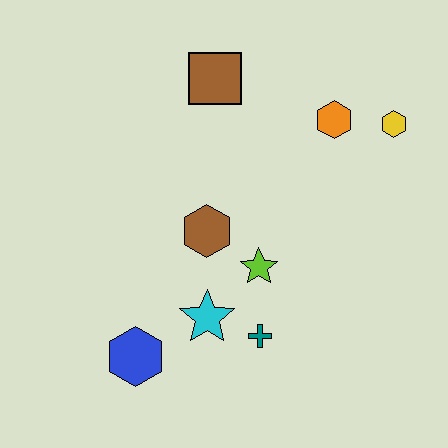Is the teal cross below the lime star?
Yes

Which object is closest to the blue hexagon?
The cyan star is closest to the blue hexagon.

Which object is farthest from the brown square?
The blue hexagon is farthest from the brown square.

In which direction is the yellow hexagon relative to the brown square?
The yellow hexagon is to the right of the brown square.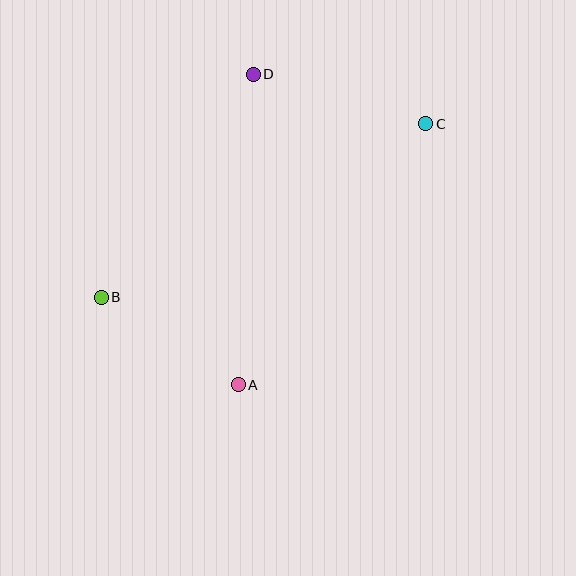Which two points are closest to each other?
Points A and B are closest to each other.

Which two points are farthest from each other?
Points B and C are farthest from each other.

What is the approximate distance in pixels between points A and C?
The distance between A and C is approximately 321 pixels.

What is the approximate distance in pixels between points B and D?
The distance between B and D is approximately 270 pixels.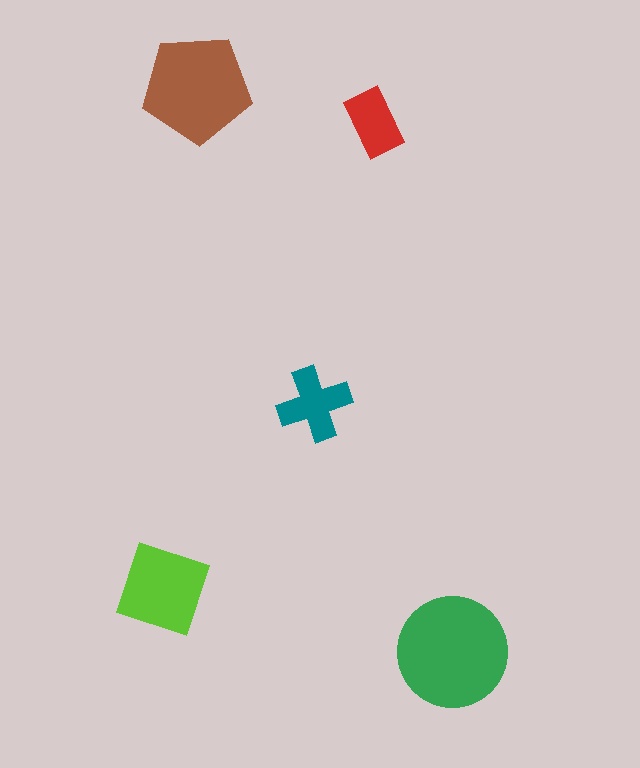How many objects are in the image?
There are 5 objects in the image.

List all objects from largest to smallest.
The green circle, the brown pentagon, the lime diamond, the teal cross, the red rectangle.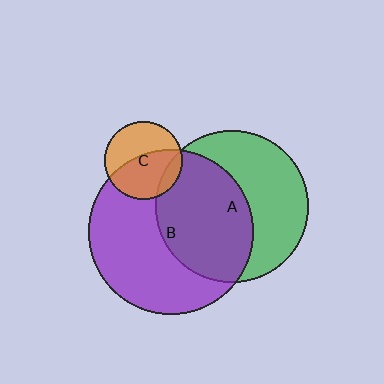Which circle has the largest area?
Circle B (purple).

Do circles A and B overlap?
Yes.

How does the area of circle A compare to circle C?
Approximately 3.8 times.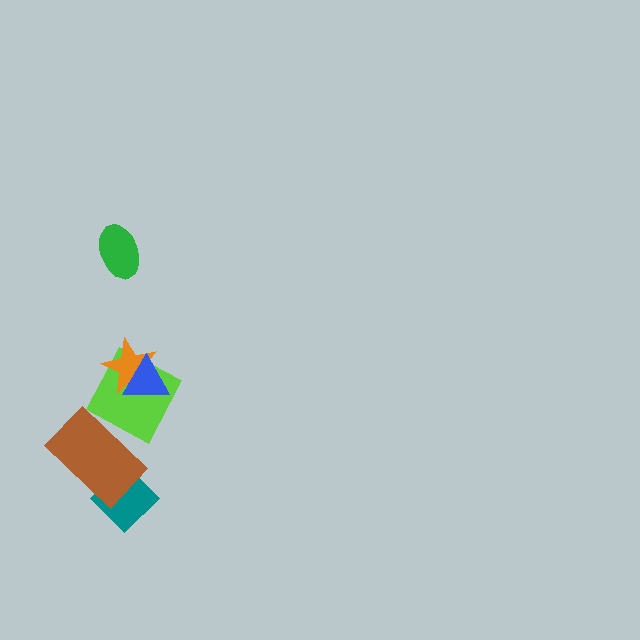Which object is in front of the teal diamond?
The brown rectangle is in front of the teal diamond.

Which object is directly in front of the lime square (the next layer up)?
The orange star is directly in front of the lime square.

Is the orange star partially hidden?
Yes, it is partially covered by another shape.